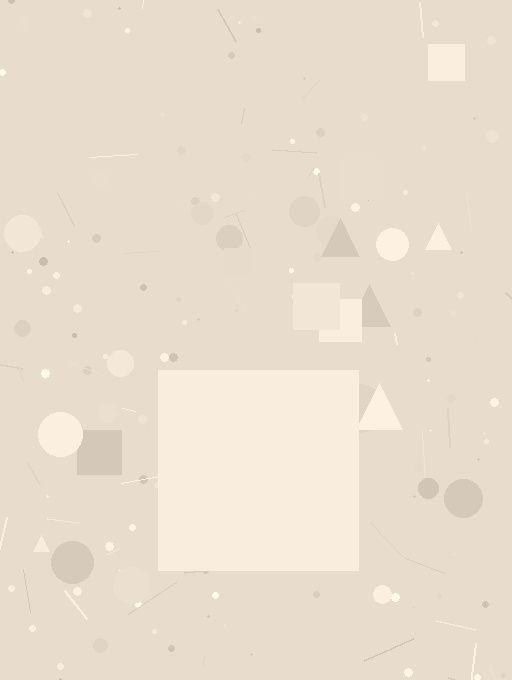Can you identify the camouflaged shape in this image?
The camouflaged shape is a square.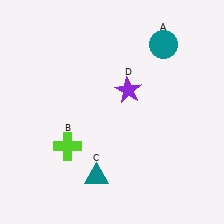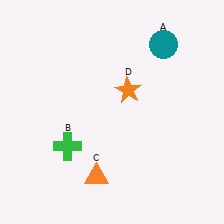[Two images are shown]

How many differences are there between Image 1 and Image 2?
There are 3 differences between the two images.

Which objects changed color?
B changed from lime to green. C changed from teal to orange. D changed from purple to orange.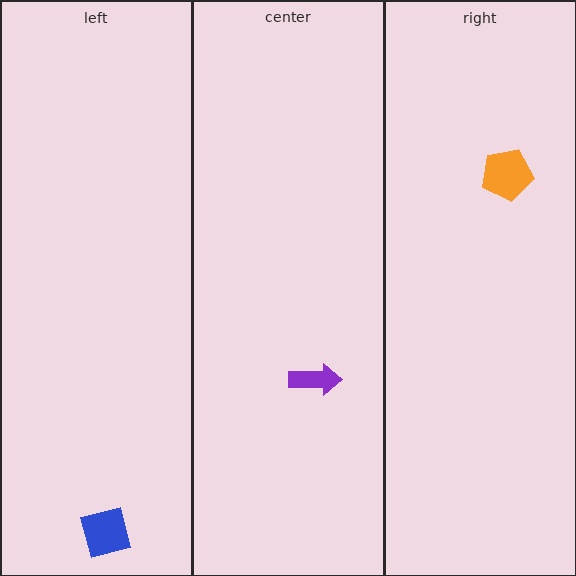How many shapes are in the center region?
1.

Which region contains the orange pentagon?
The right region.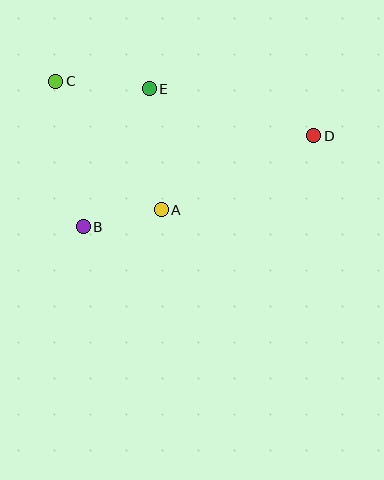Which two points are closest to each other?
Points A and B are closest to each other.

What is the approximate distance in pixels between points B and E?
The distance between B and E is approximately 153 pixels.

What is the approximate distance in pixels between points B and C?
The distance between B and C is approximately 148 pixels.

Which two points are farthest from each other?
Points C and D are farthest from each other.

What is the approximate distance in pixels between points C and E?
The distance between C and E is approximately 94 pixels.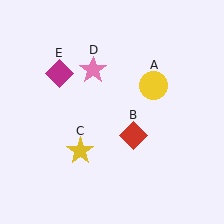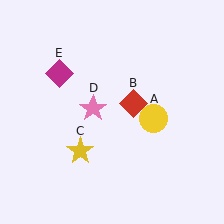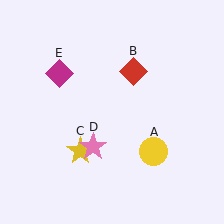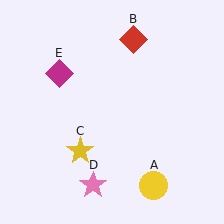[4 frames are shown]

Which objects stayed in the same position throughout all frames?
Yellow star (object C) and magenta diamond (object E) remained stationary.